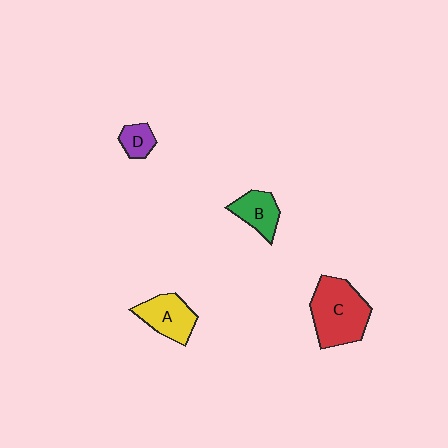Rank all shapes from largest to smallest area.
From largest to smallest: C (red), A (yellow), B (green), D (purple).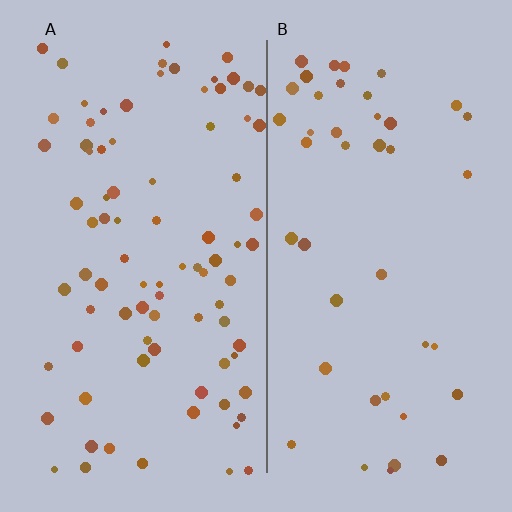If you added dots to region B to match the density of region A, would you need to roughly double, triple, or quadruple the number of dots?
Approximately double.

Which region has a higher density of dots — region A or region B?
A (the left).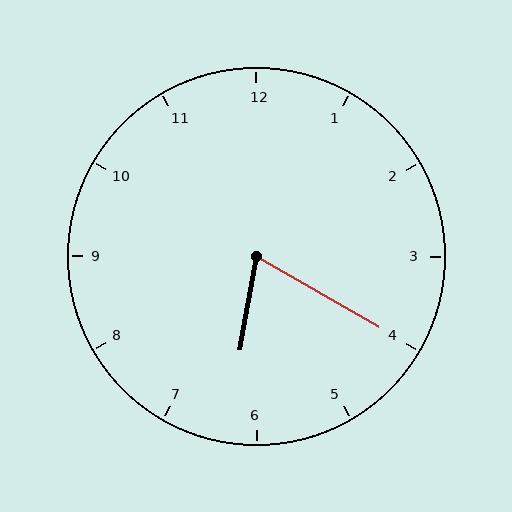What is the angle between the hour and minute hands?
Approximately 70 degrees.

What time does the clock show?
6:20.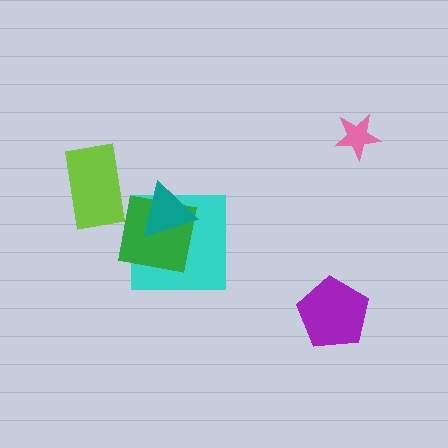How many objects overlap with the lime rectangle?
0 objects overlap with the lime rectangle.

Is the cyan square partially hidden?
Yes, it is partially covered by another shape.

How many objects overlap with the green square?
2 objects overlap with the green square.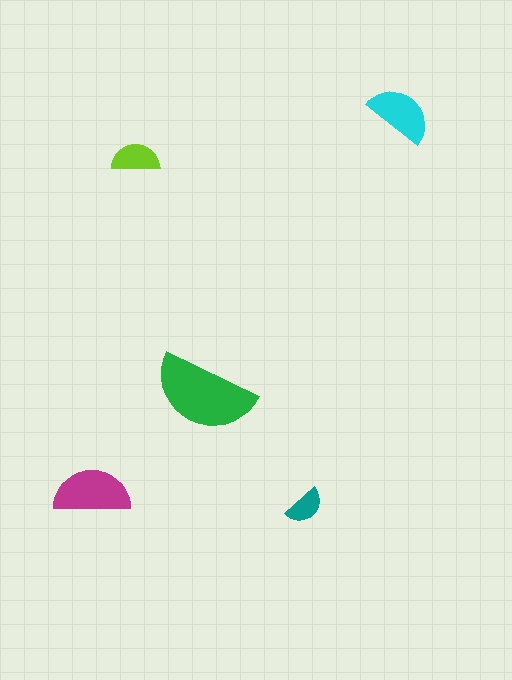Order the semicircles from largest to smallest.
the green one, the magenta one, the cyan one, the lime one, the teal one.